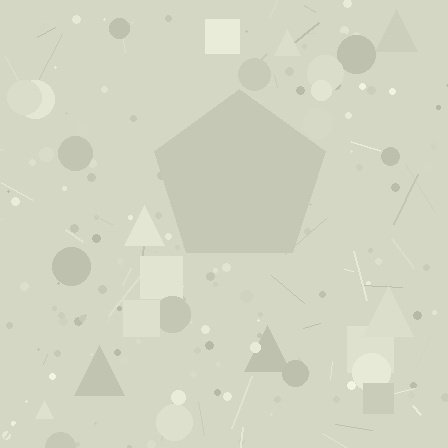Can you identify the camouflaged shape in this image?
The camouflaged shape is a pentagon.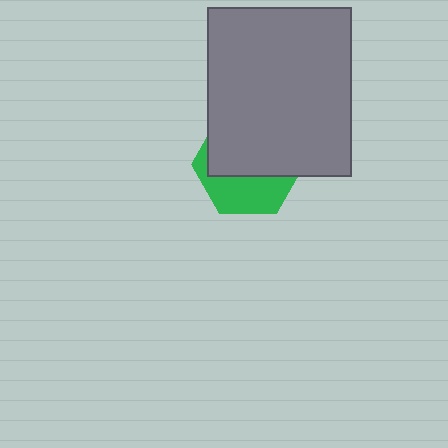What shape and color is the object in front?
The object in front is a gray rectangle.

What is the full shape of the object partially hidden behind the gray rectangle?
The partially hidden object is a green hexagon.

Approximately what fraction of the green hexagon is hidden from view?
Roughly 62% of the green hexagon is hidden behind the gray rectangle.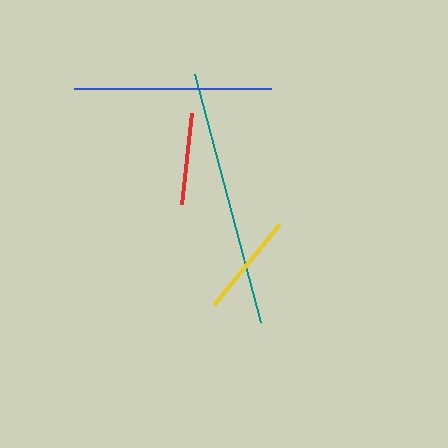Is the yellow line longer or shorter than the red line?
The yellow line is longer than the red line.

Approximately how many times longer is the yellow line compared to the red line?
The yellow line is approximately 1.1 times the length of the red line.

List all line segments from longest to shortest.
From longest to shortest: teal, blue, yellow, red.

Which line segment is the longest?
The teal line is the longest at approximately 256 pixels.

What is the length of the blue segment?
The blue segment is approximately 197 pixels long.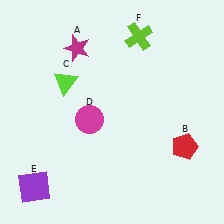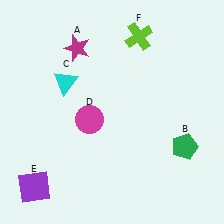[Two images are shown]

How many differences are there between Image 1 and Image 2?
There are 2 differences between the two images.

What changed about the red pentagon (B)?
In Image 1, B is red. In Image 2, it changed to green.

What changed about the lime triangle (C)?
In Image 1, C is lime. In Image 2, it changed to cyan.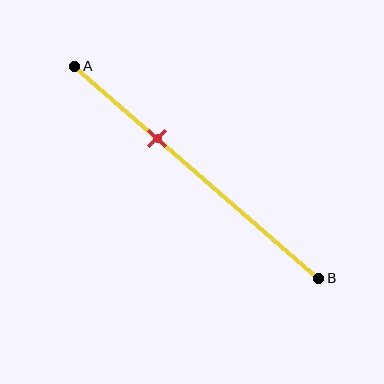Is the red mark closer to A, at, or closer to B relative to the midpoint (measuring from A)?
The red mark is closer to point A than the midpoint of segment AB.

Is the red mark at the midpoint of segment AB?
No, the mark is at about 35% from A, not at the 50% midpoint.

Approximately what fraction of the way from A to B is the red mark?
The red mark is approximately 35% of the way from A to B.